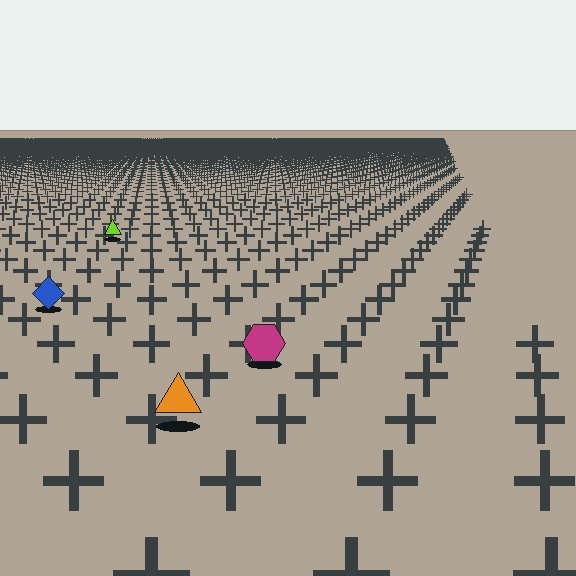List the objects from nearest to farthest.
From nearest to farthest: the orange triangle, the magenta hexagon, the blue diamond, the lime triangle.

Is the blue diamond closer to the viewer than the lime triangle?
Yes. The blue diamond is closer — you can tell from the texture gradient: the ground texture is coarser near it.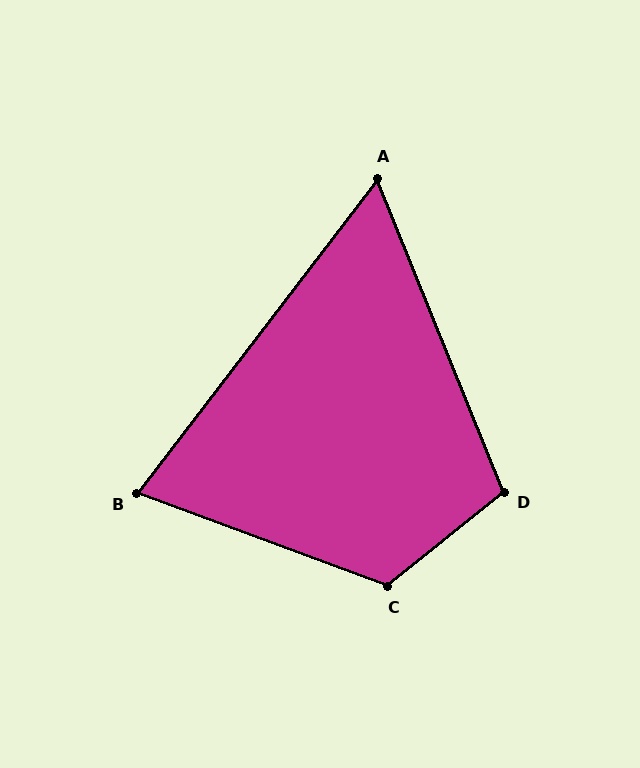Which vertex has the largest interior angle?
C, at approximately 121 degrees.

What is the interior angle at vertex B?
Approximately 73 degrees (acute).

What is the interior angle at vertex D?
Approximately 107 degrees (obtuse).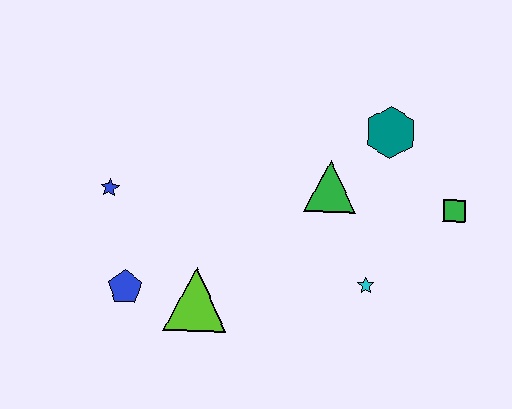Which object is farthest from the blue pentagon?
The green square is farthest from the blue pentagon.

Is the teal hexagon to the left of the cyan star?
No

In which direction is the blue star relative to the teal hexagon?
The blue star is to the left of the teal hexagon.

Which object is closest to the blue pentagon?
The lime triangle is closest to the blue pentagon.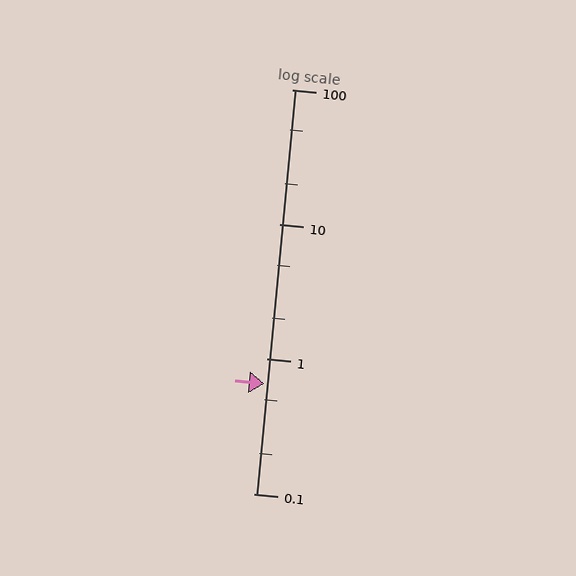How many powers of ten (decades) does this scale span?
The scale spans 3 decades, from 0.1 to 100.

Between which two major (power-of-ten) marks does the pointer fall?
The pointer is between 0.1 and 1.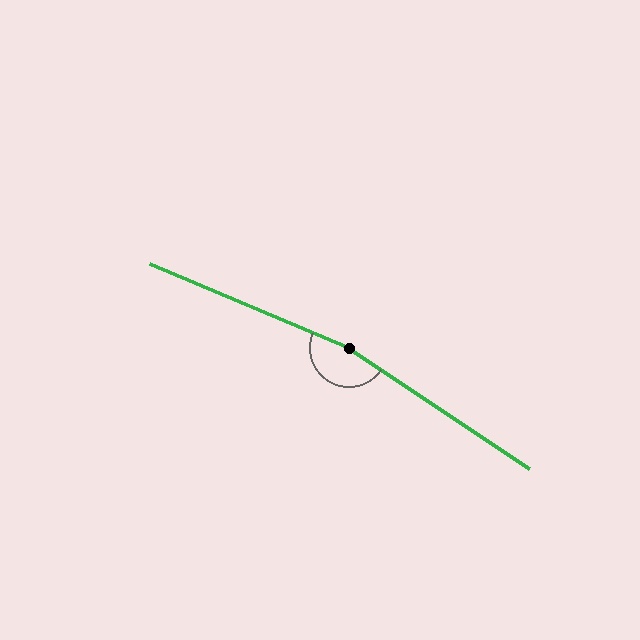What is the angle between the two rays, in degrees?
Approximately 169 degrees.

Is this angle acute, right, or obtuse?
It is obtuse.